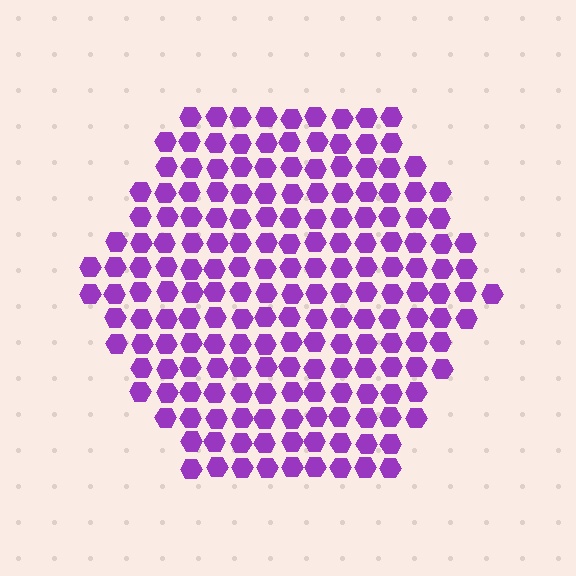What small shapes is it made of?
It is made of small hexagons.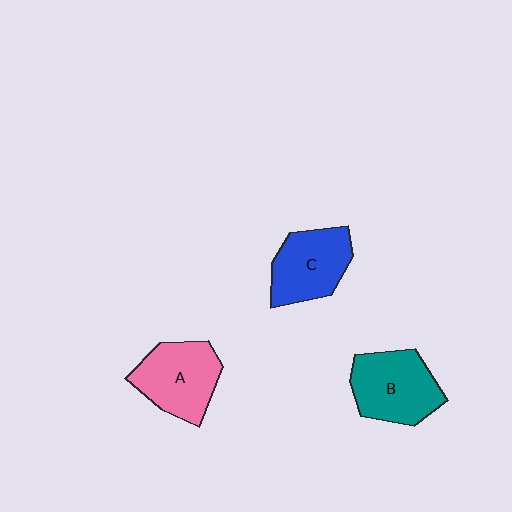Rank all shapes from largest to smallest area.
From largest to smallest: B (teal), A (pink), C (blue).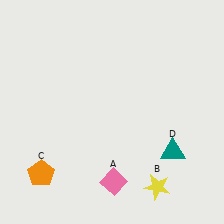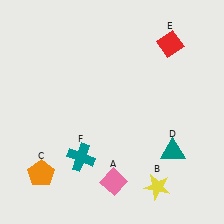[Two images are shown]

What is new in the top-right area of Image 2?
A red diamond (E) was added in the top-right area of Image 2.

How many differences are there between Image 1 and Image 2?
There are 2 differences between the two images.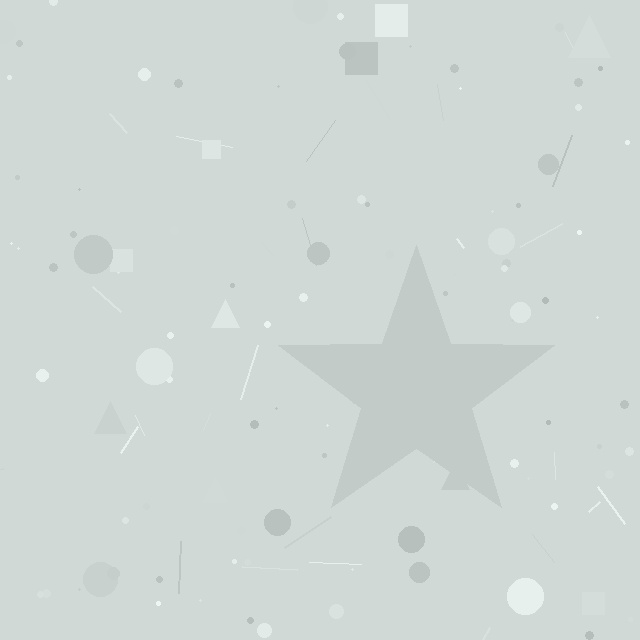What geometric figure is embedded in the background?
A star is embedded in the background.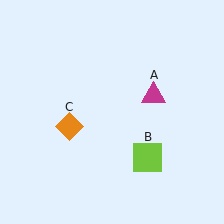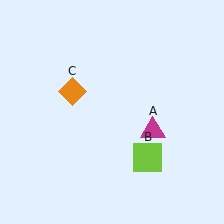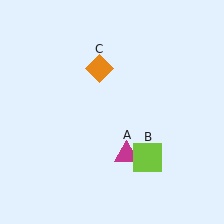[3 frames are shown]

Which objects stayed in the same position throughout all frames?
Lime square (object B) remained stationary.